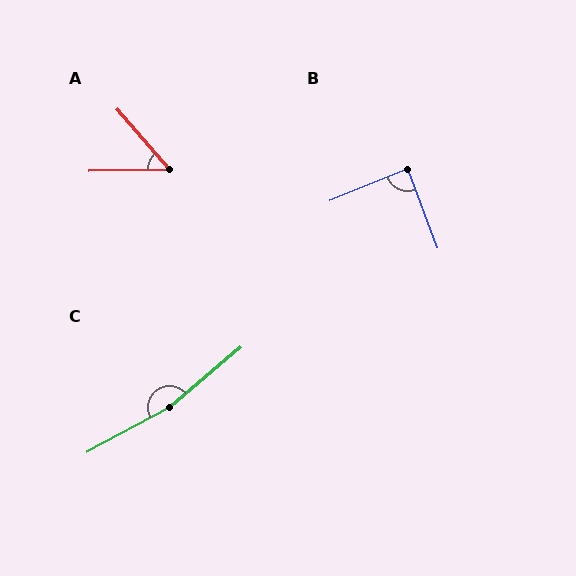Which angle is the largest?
C, at approximately 168 degrees.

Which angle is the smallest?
A, at approximately 50 degrees.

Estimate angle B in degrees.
Approximately 88 degrees.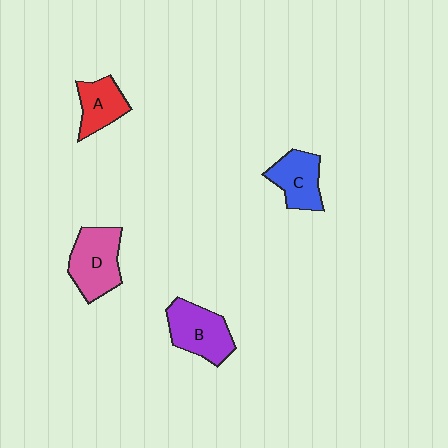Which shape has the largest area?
Shape D (pink).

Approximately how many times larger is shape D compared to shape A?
Approximately 1.5 times.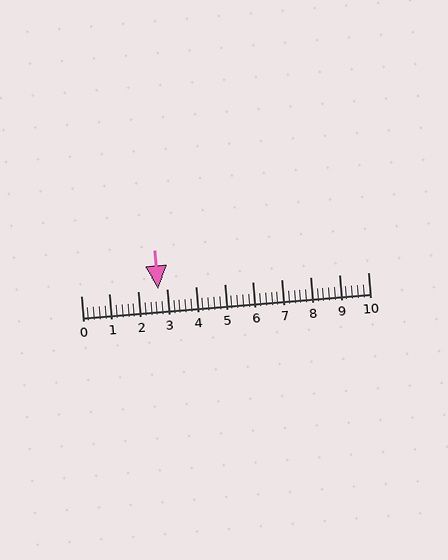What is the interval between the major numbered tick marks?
The major tick marks are spaced 1 units apart.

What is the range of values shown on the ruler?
The ruler shows values from 0 to 10.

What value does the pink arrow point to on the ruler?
The pink arrow points to approximately 2.7.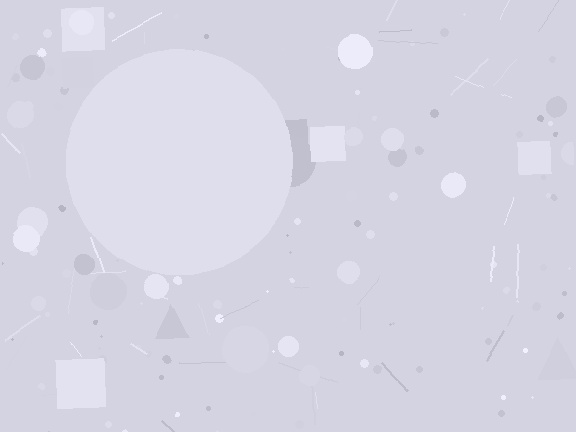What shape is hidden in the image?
A circle is hidden in the image.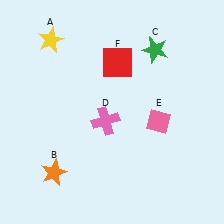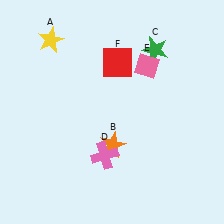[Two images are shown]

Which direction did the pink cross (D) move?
The pink cross (D) moved down.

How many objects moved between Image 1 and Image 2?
3 objects moved between the two images.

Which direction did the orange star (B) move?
The orange star (B) moved right.